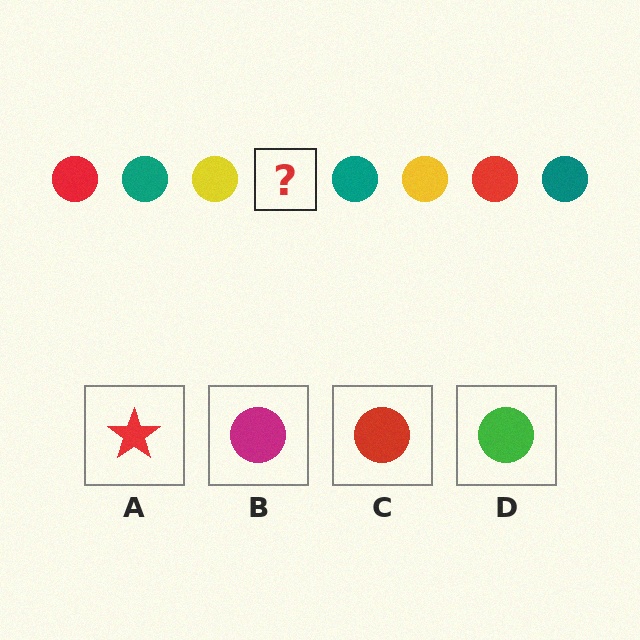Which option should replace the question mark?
Option C.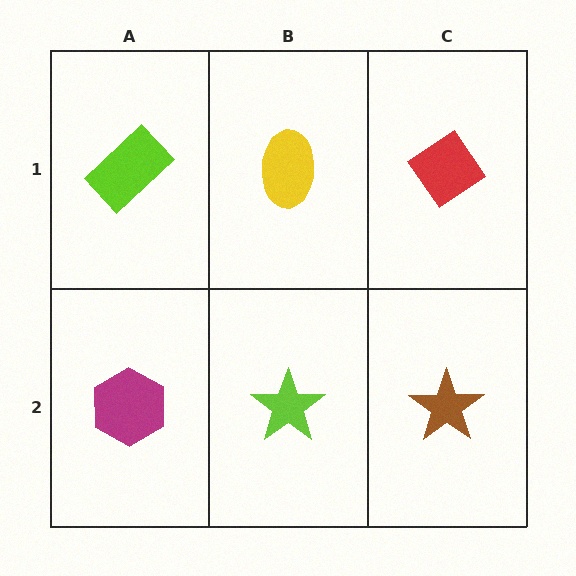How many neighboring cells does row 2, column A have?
2.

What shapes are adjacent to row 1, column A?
A magenta hexagon (row 2, column A), a yellow ellipse (row 1, column B).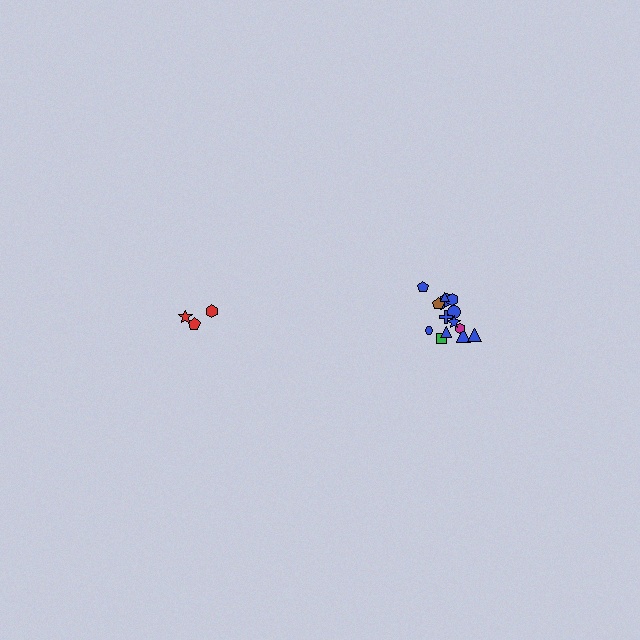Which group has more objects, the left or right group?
The right group.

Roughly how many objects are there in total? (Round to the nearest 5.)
Roughly 20 objects in total.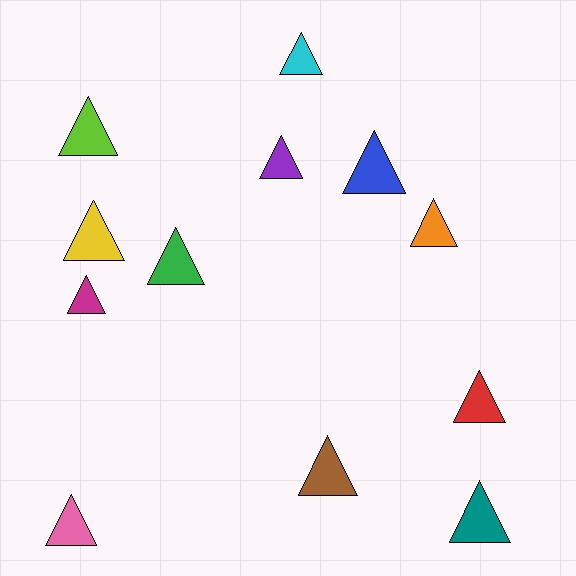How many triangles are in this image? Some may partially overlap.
There are 12 triangles.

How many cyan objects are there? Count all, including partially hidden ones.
There is 1 cyan object.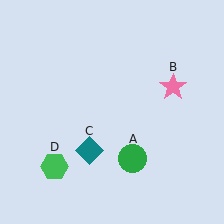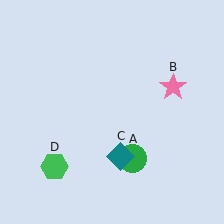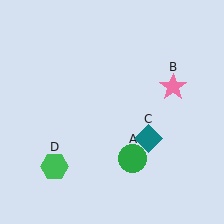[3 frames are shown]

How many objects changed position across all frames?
1 object changed position: teal diamond (object C).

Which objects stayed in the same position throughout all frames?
Green circle (object A) and pink star (object B) and green hexagon (object D) remained stationary.